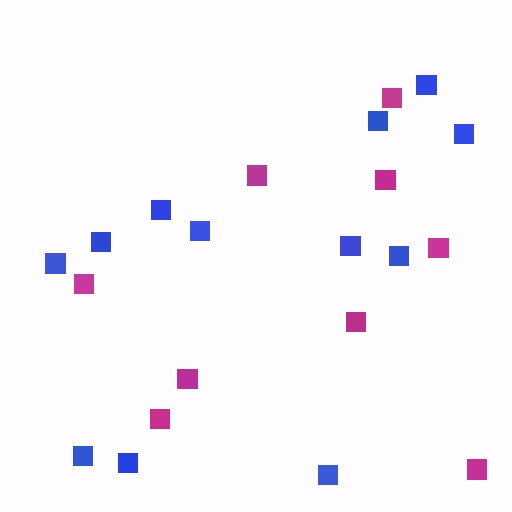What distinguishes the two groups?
There are 2 groups: one group of magenta squares (9) and one group of blue squares (12).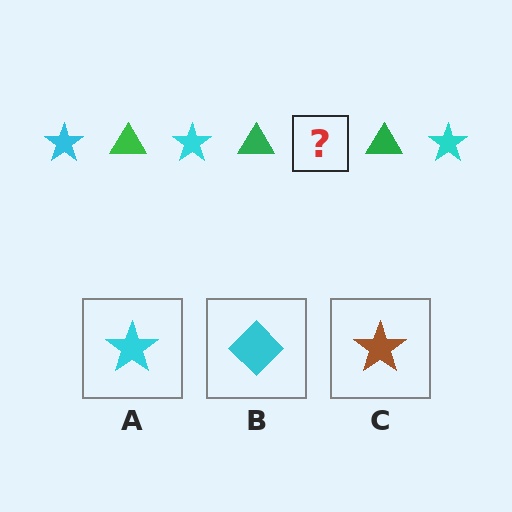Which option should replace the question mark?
Option A.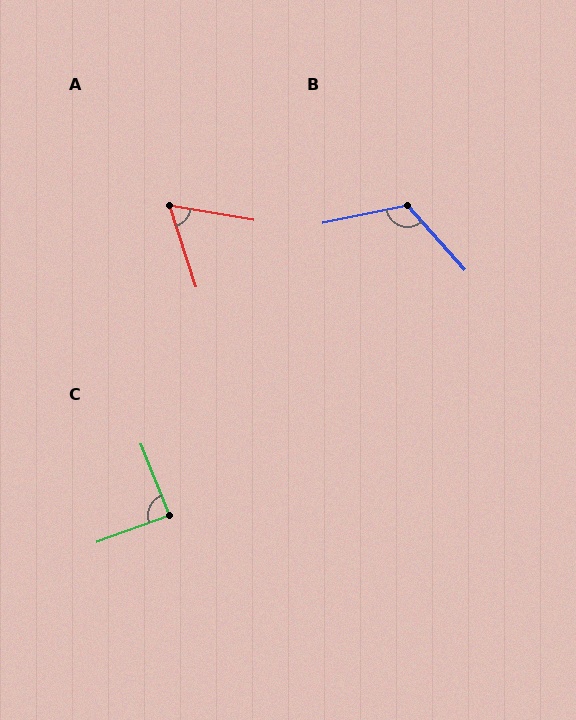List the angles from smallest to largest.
A (62°), C (88°), B (120°).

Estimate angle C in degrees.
Approximately 88 degrees.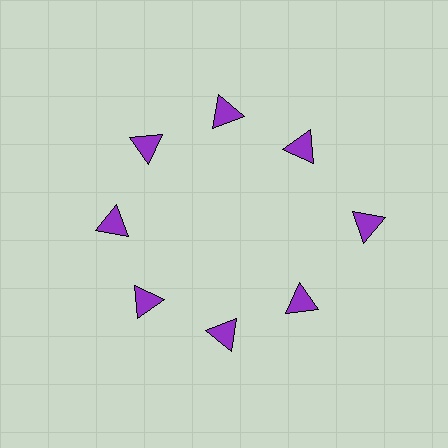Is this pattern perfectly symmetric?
No. The 8 purple triangles are arranged in a ring, but one element near the 3 o'clock position is pushed outward from the center, breaking the 8-fold rotational symmetry.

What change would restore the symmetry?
The symmetry would be restored by moving it inward, back onto the ring so that all 8 triangles sit at equal angles and equal distance from the center.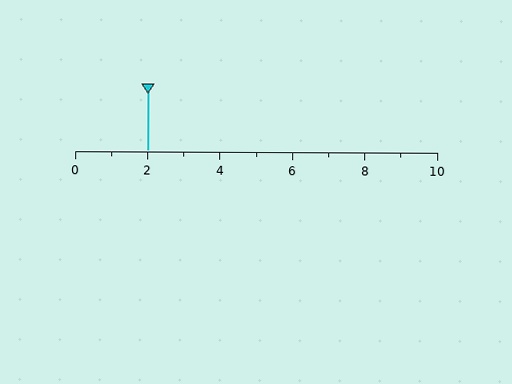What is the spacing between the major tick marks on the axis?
The major ticks are spaced 2 apart.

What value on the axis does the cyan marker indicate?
The marker indicates approximately 2.